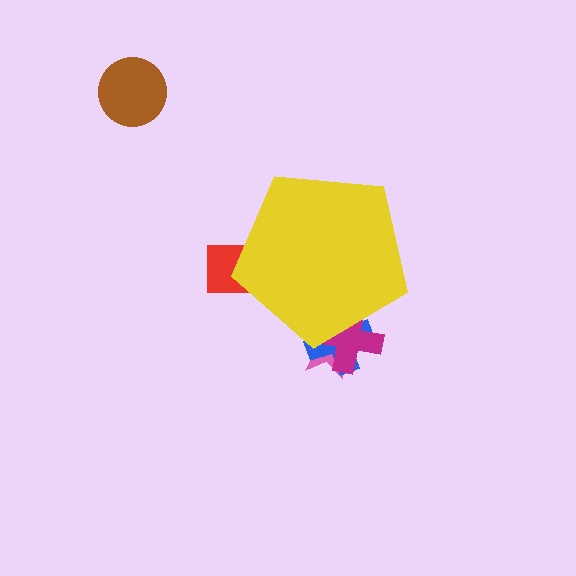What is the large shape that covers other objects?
A yellow pentagon.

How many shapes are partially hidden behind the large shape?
4 shapes are partially hidden.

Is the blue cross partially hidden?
Yes, the blue cross is partially hidden behind the yellow pentagon.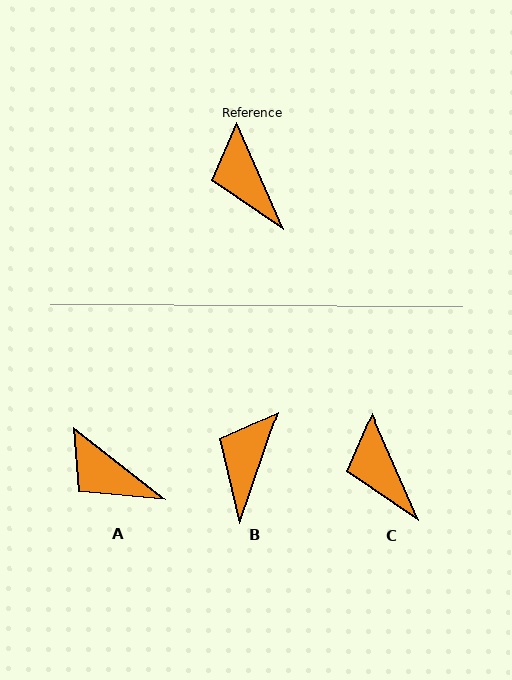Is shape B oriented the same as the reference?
No, it is off by about 43 degrees.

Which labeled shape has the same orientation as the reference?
C.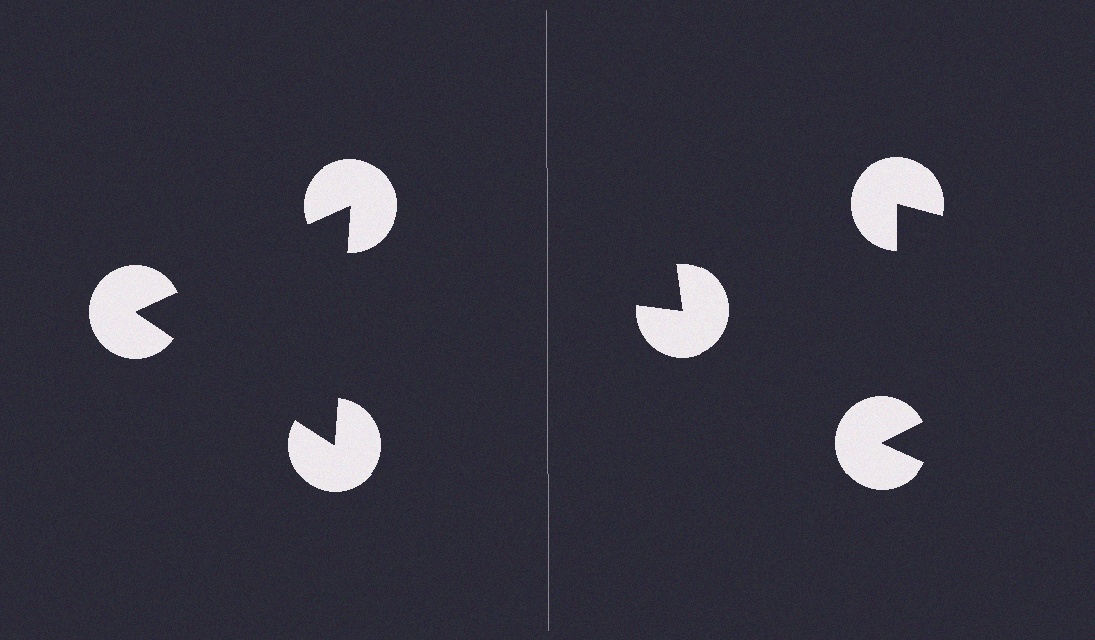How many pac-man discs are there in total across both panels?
6 — 3 on each side.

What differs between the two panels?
The pac-man discs are positioned identically on both sides; only the wedge orientations differ. On the left they align to a triangle; on the right they are misaligned.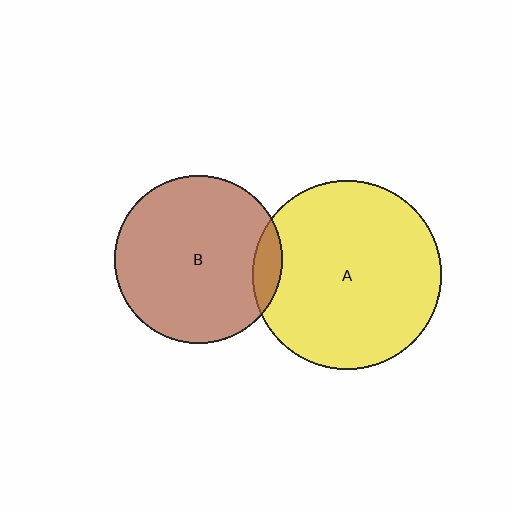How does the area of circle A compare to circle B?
Approximately 1.3 times.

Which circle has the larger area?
Circle A (yellow).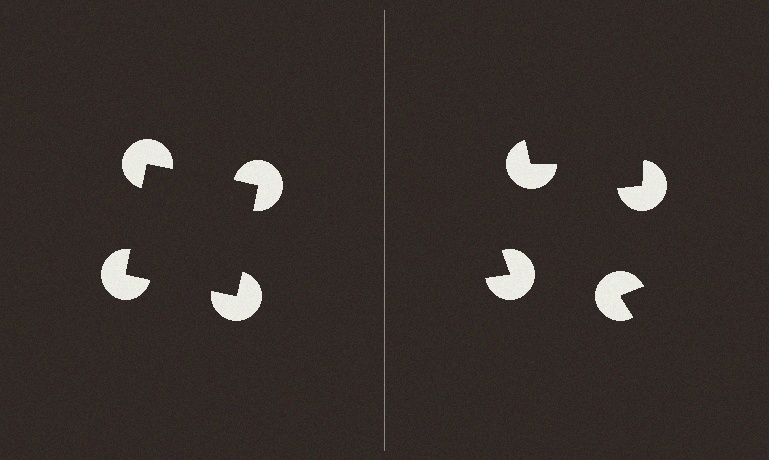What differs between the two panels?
The pac-man discs are positioned identically on both sides; only the wedge orientations differ. On the left they align to a square; on the right they are misaligned.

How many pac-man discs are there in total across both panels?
8 — 4 on each side.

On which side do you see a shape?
An illusory square appears on the left side. On the right side the wedge cuts are rotated, so no coherent shape forms.